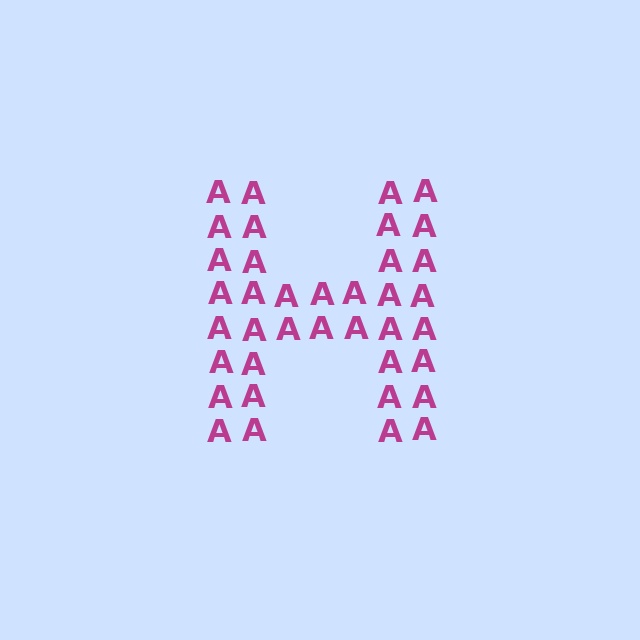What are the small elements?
The small elements are letter A's.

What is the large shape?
The large shape is the letter H.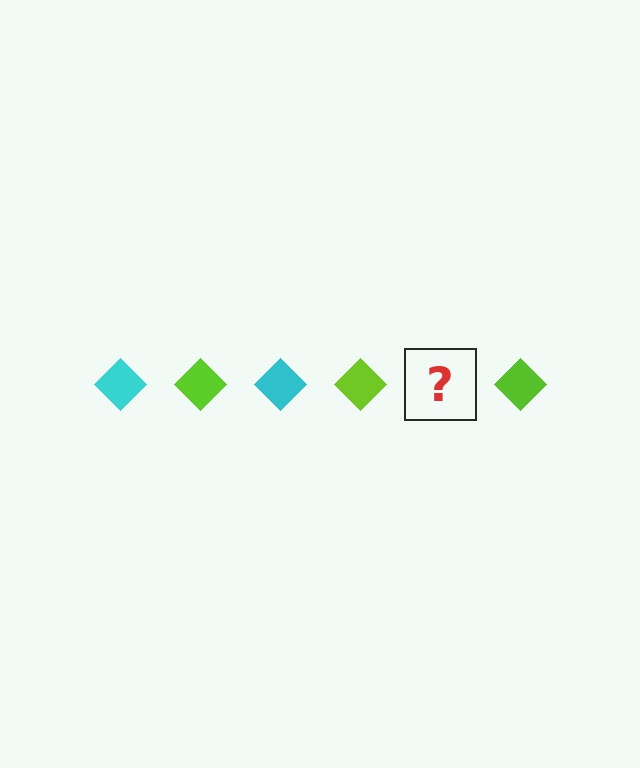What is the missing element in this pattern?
The missing element is a cyan diamond.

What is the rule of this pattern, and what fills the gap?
The rule is that the pattern cycles through cyan, lime diamonds. The gap should be filled with a cyan diamond.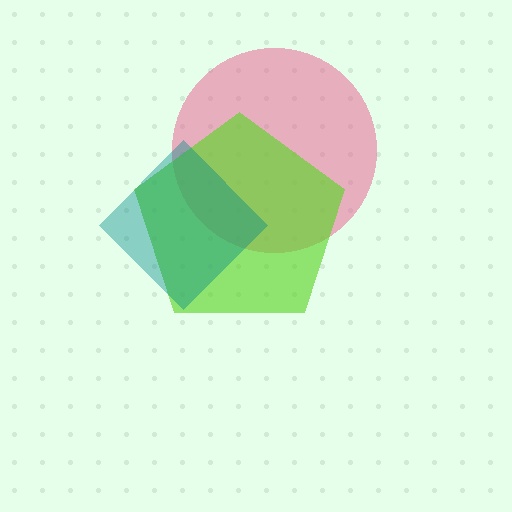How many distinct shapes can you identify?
There are 3 distinct shapes: a pink circle, a lime pentagon, a teal diamond.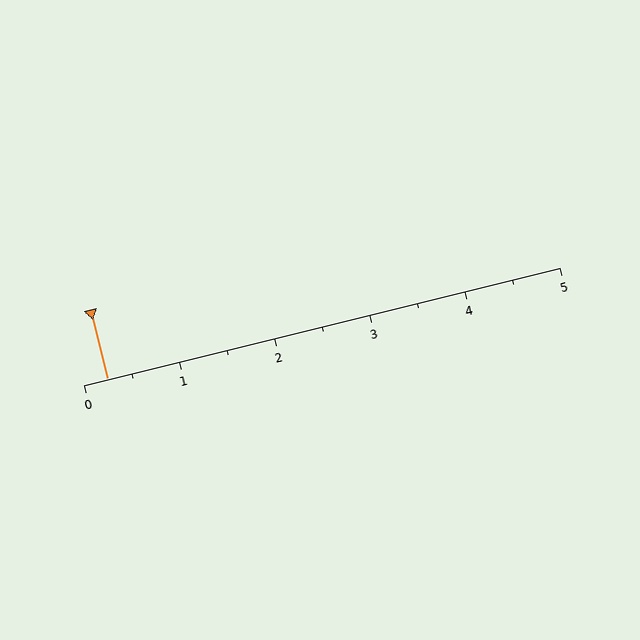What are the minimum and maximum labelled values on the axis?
The axis runs from 0 to 5.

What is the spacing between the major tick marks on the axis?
The major ticks are spaced 1 apart.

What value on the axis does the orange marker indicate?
The marker indicates approximately 0.2.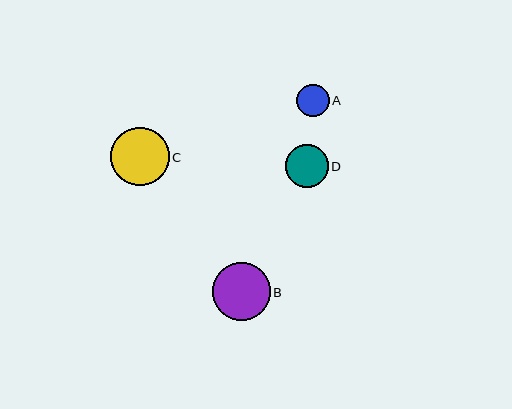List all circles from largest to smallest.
From largest to smallest: C, B, D, A.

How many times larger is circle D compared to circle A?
Circle D is approximately 1.3 times the size of circle A.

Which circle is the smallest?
Circle A is the smallest with a size of approximately 32 pixels.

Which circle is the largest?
Circle C is the largest with a size of approximately 58 pixels.